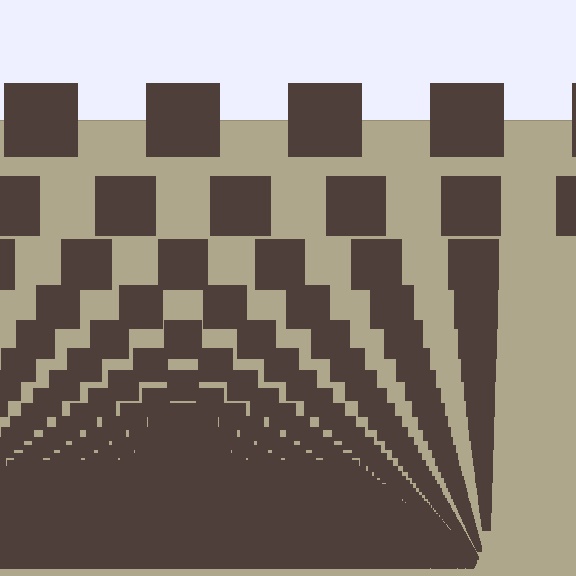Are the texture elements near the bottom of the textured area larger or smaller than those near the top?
Smaller. The gradient is inverted — elements near the bottom are smaller and denser.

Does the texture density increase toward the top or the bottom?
Density increases toward the bottom.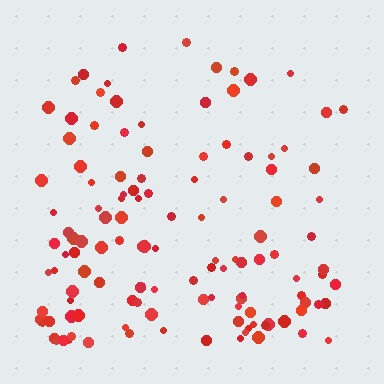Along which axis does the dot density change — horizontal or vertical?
Vertical.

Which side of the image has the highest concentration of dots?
The bottom.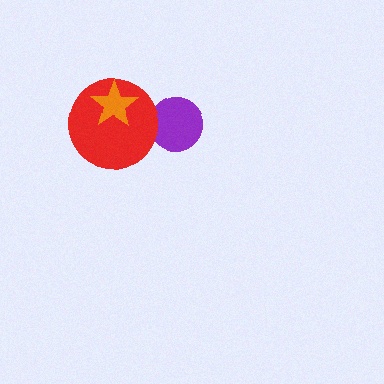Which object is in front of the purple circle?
The red circle is in front of the purple circle.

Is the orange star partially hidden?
No, no other shape covers it.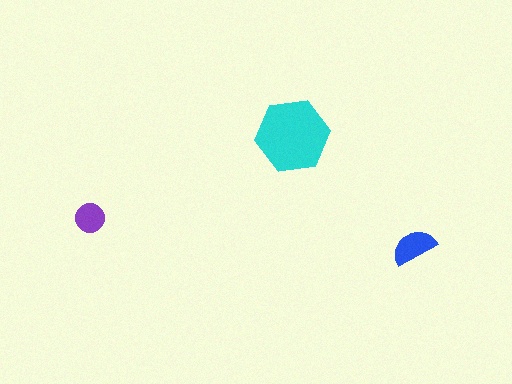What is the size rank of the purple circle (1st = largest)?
3rd.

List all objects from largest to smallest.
The cyan hexagon, the blue semicircle, the purple circle.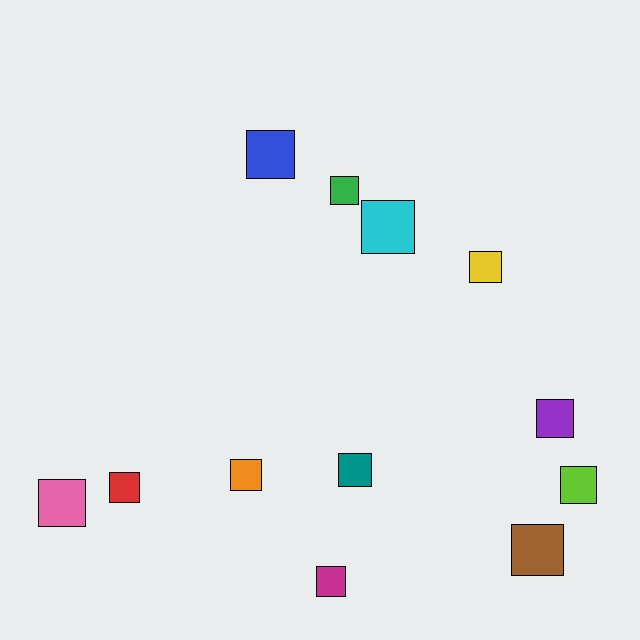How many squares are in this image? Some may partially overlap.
There are 12 squares.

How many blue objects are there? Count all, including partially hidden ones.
There is 1 blue object.